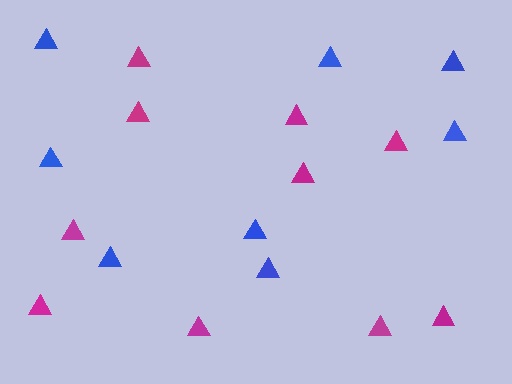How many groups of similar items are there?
There are 2 groups: one group of magenta triangles (10) and one group of blue triangles (8).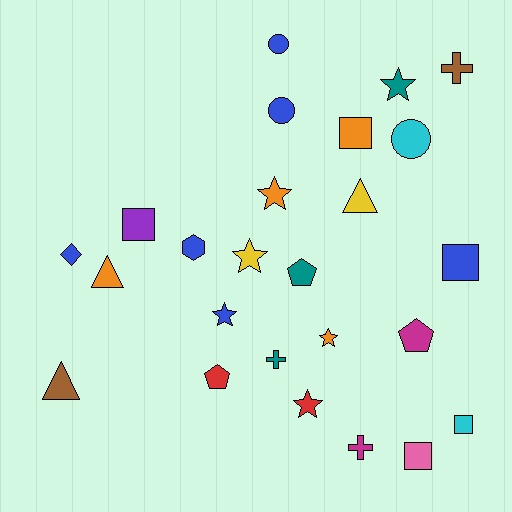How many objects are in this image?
There are 25 objects.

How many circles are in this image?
There are 3 circles.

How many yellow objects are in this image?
There are 2 yellow objects.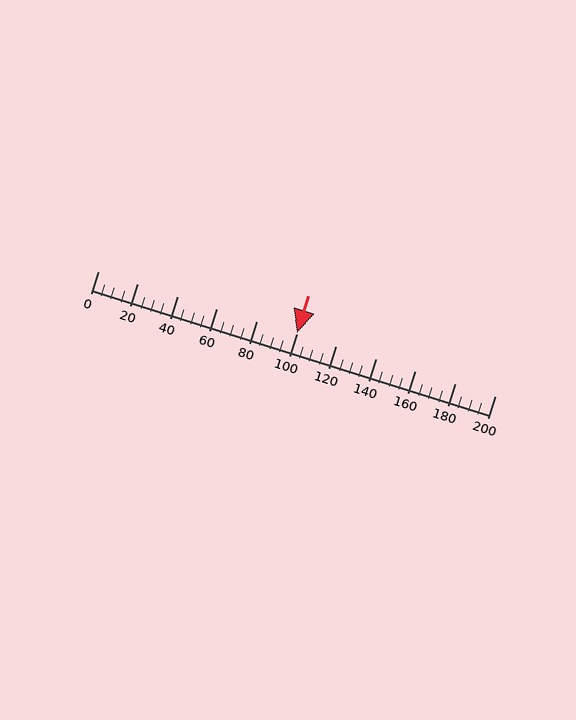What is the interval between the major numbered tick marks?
The major tick marks are spaced 20 units apart.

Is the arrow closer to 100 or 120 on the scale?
The arrow is closer to 100.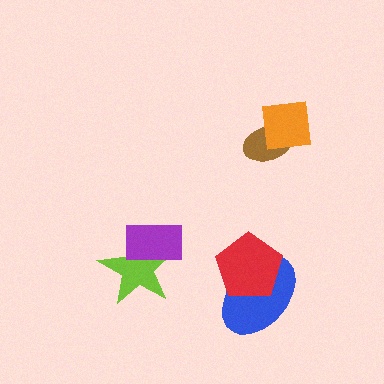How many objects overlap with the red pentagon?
1 object overlaps with the red pentagon.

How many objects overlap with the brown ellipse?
1 object overlaps with the brown ellipse.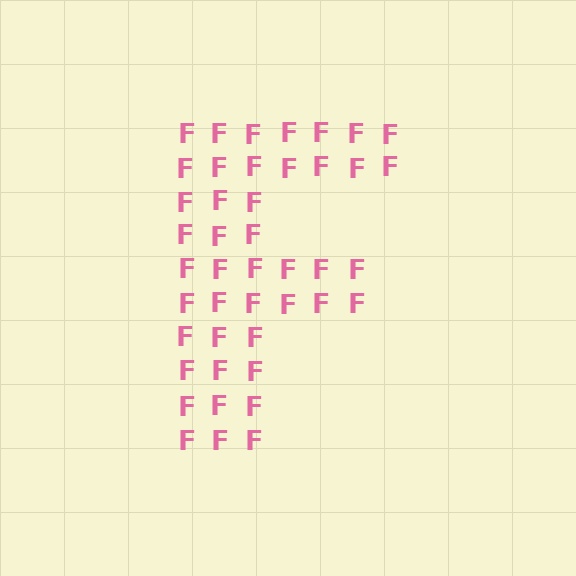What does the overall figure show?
The overall figure shows the letter F.